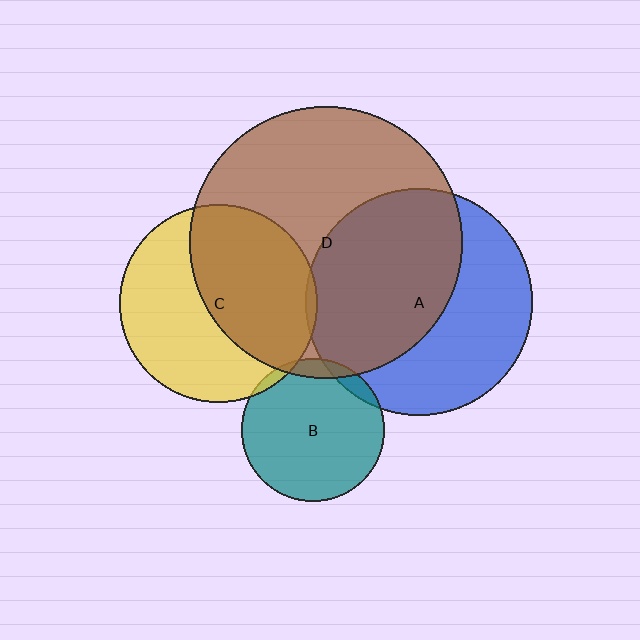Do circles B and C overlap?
Yes.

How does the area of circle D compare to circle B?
Approximately 3.6 times.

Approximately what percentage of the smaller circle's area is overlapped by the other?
Approximately 5%.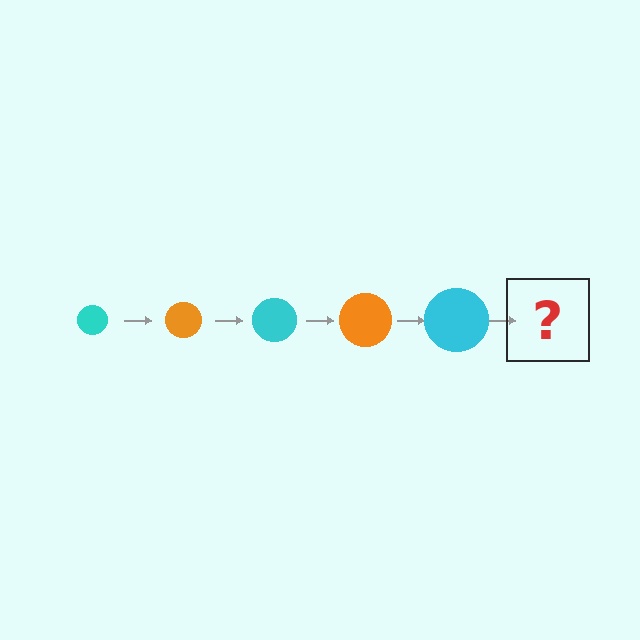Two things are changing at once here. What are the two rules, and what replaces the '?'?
The two rules are that the circle grows larger each step and the color cycles through cyan and orange. The '?' should be an orange circle, larger than the previous one.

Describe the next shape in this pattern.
It should be an orange circle, larger than the previous one.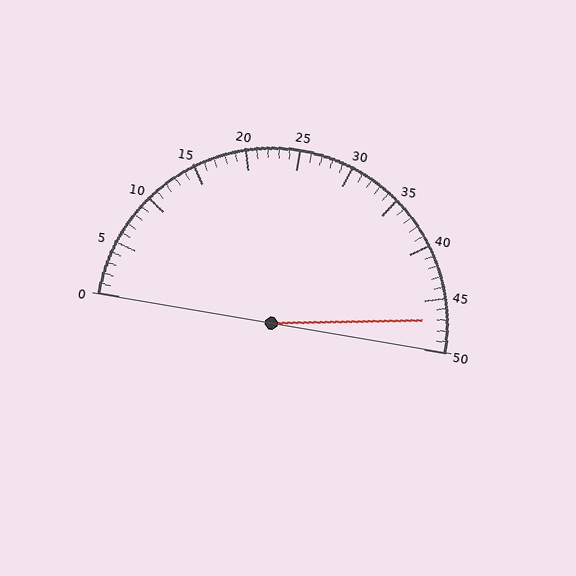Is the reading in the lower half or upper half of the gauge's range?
The reading is in the upper half of the range (0 to 50).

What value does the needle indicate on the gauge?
The needle indicates approximately 47.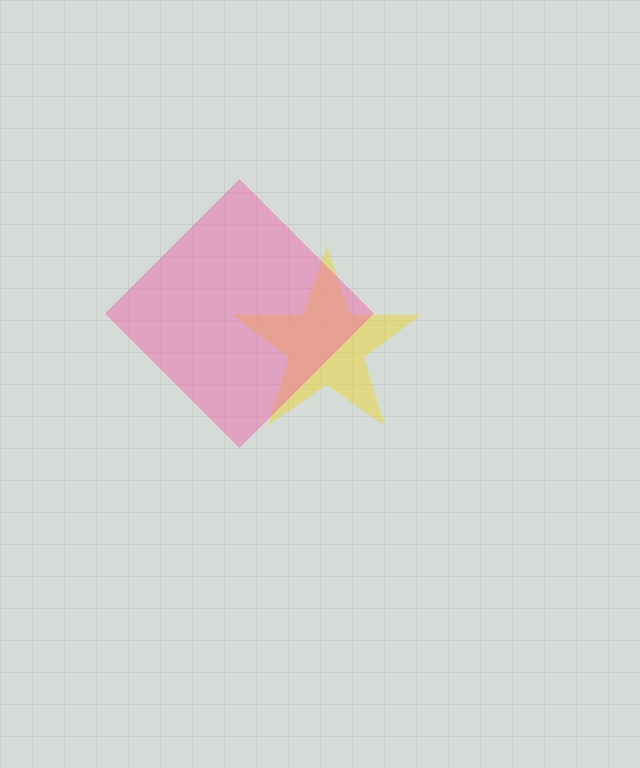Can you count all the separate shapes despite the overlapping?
Yes, there are 2 separate shapes.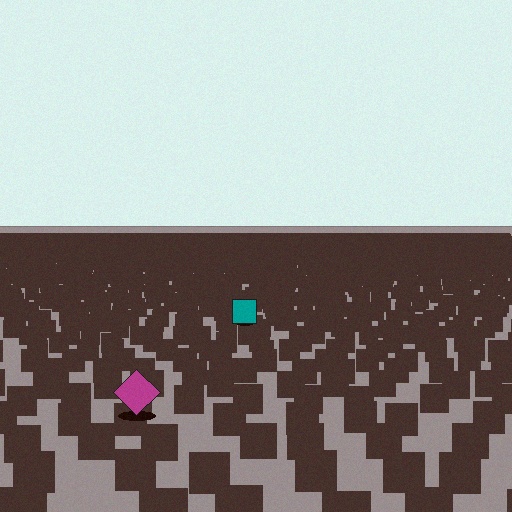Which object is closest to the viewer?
The magenta diamond is closest. The texture marks near it are larger and more spread out.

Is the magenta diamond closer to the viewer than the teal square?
Yes. The magenta diamond is closer — you can tell from the texture gradient: the ground texture is coarser near it.